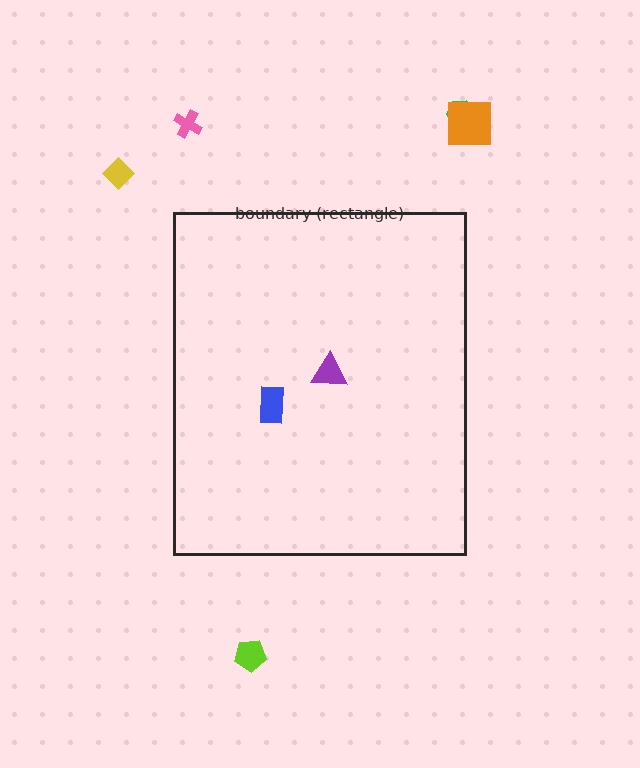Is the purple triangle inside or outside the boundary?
Inside.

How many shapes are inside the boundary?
2 inside, 5 outside.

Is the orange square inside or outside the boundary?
Outside.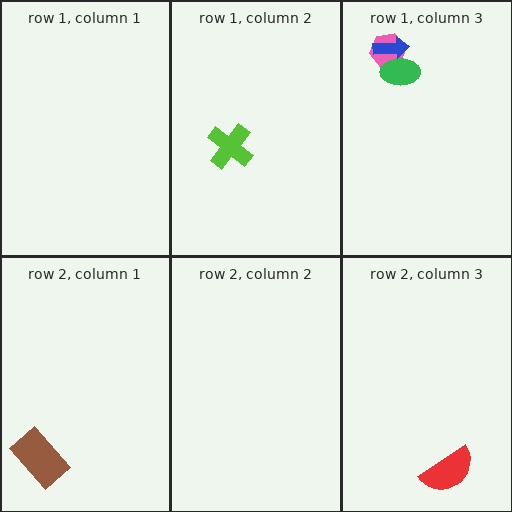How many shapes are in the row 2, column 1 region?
1.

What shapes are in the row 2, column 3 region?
The red semicircle.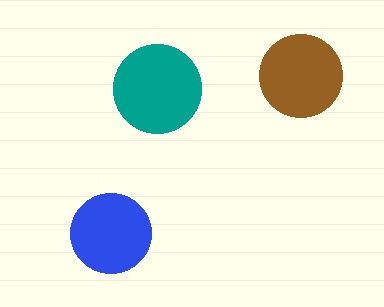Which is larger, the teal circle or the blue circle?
The teal one.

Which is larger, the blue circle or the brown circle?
The brown one.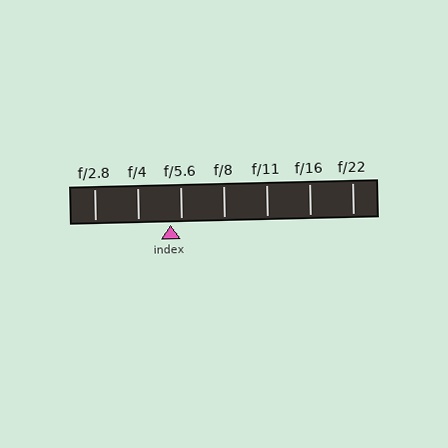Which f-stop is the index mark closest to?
The index mark is closest to f/5.6.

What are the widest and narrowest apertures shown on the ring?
The widest aperture shown is f/2.8 and the narrowest is f/22.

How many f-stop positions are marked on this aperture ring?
There are 7 f-stop positions marked.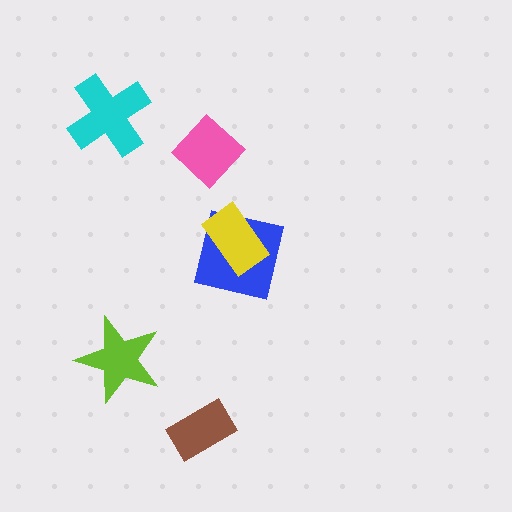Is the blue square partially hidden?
Yes, it is partially covered by another shape.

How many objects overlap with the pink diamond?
0 objects overlap with the pink diamond.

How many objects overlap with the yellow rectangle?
1 object overlaps with the yellow rectangle.